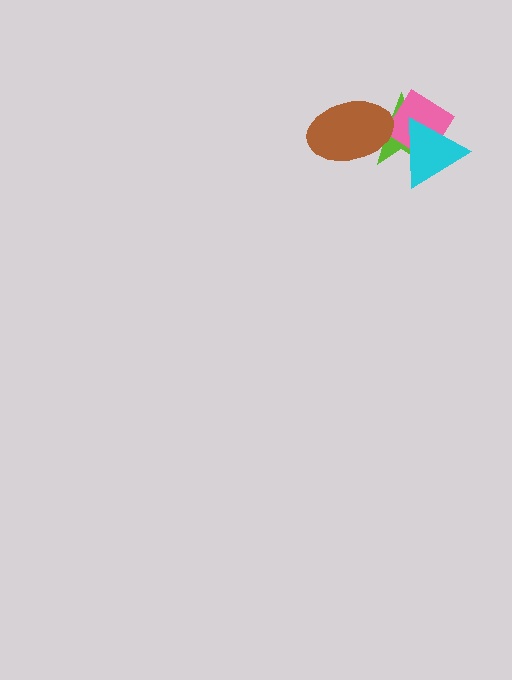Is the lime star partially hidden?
Yes, it is partially covered by another shape.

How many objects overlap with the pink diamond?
2 objects overlap with the pink diamond.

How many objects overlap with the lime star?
3 objects overlap with the lime star.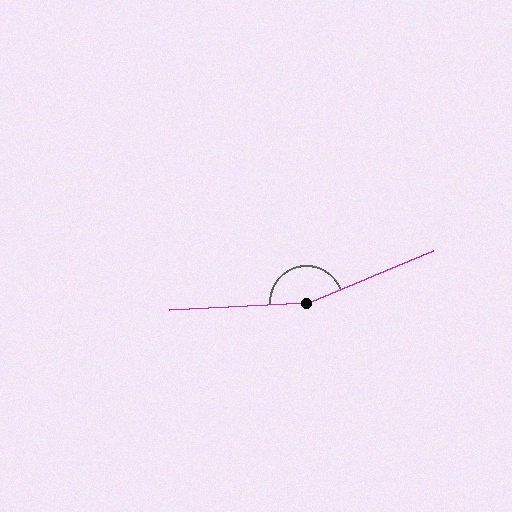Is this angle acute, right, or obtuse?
It is obtuse.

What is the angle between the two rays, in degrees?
Approximately 161 degrees.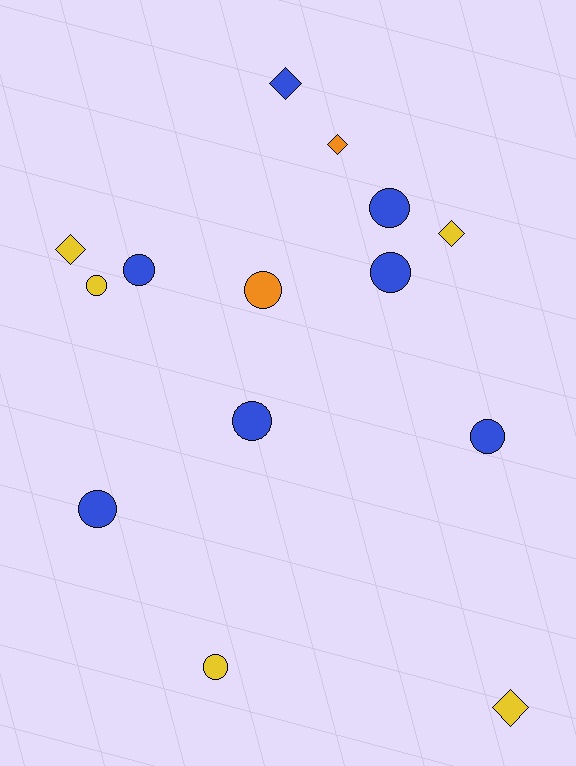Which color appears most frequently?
Blue, with 7 objects.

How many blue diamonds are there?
There is 1 blue diamond.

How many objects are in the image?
There are 14 objects.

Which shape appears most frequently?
Circle, with 9 objects.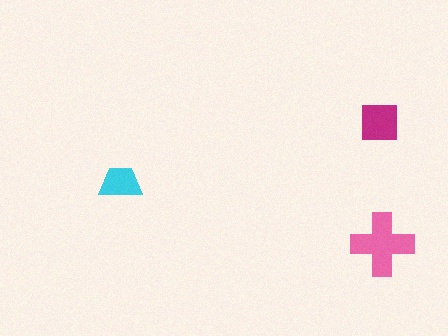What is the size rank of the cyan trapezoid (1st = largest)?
3rd.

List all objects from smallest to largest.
The cyan trapezoid, the magenta square, the pink cross.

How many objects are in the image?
There are 3 objects in the image.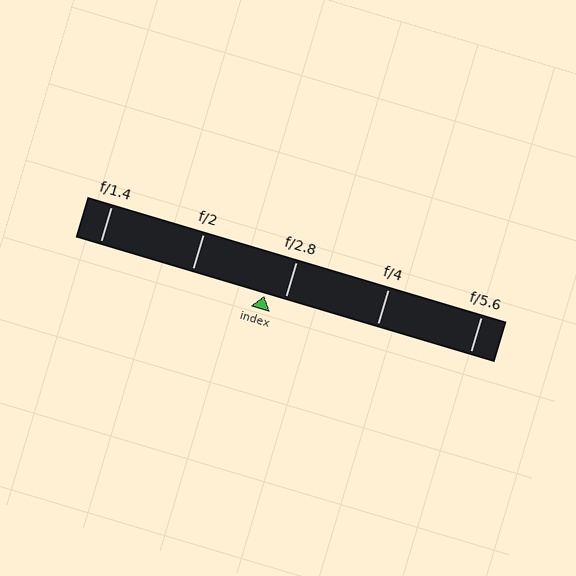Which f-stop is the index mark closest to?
The index mark is closest to f/2.8.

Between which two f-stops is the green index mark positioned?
The index mark is between f/2 and f/2.8.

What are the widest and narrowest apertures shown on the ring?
The widest aperture shown is f/1.4 and the narrowest is f/5.6.